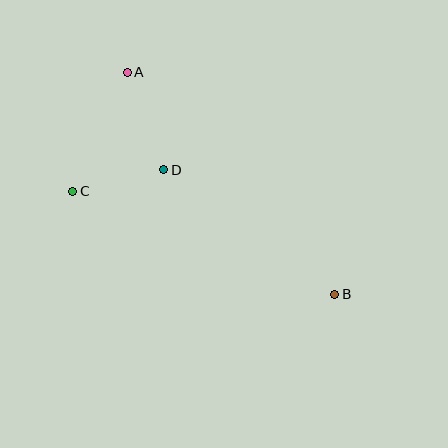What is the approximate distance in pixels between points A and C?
The distance between A and C is approximately 131 pixels.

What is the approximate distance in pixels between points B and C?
The distance between B and C is approximately 281 pixels.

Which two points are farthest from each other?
Points A and B are farthest from each other.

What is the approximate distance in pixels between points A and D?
The distance between A and D is approximately 105 pixels.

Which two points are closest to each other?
Points C and D are closest to each other.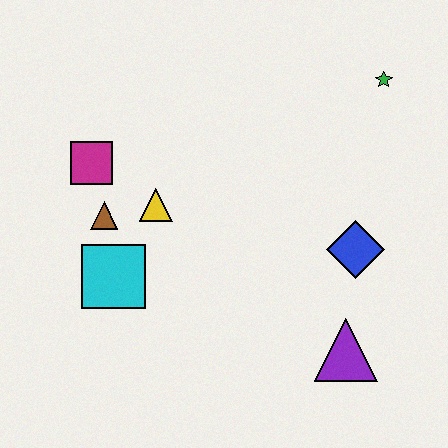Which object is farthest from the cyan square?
The green star is farthest from the cyan square.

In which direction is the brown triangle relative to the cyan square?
The brown triangle is above the cyan square.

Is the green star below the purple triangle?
No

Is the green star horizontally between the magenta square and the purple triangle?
No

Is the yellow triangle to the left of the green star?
Yes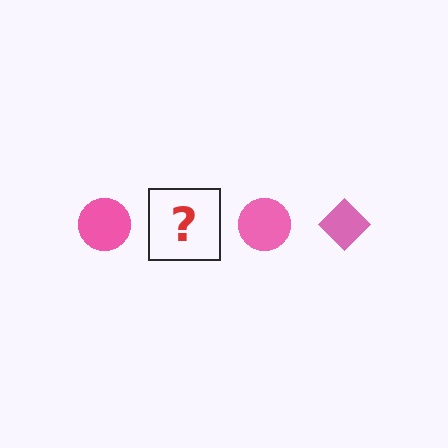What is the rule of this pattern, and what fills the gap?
The rule is that the pattern cycles through circle, diamond shapes in pink. The gap should be filled with a pink diamond.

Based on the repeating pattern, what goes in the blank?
The blank should be a pink diamond.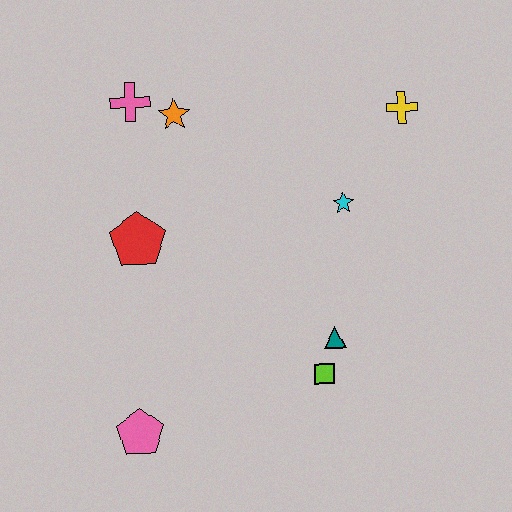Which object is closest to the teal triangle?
The lime square is closest to the teal triangle.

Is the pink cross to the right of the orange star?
No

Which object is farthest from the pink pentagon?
The yellow cross is farthest from the pink pentagon.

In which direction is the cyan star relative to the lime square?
The cyan star is above the lime square.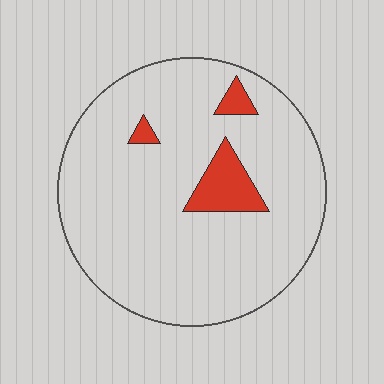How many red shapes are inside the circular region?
3.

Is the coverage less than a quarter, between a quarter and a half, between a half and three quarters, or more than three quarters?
Less than a quarter.